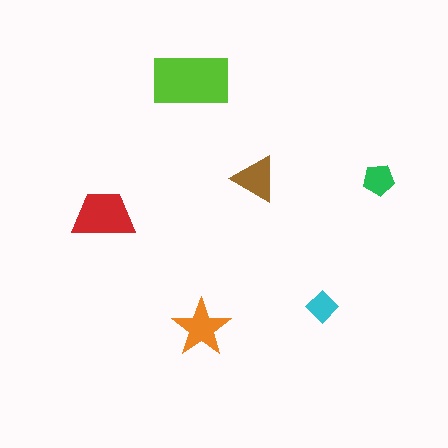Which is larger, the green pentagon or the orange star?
The orange star.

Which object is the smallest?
The cyan diamond.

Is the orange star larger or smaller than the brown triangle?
Larger.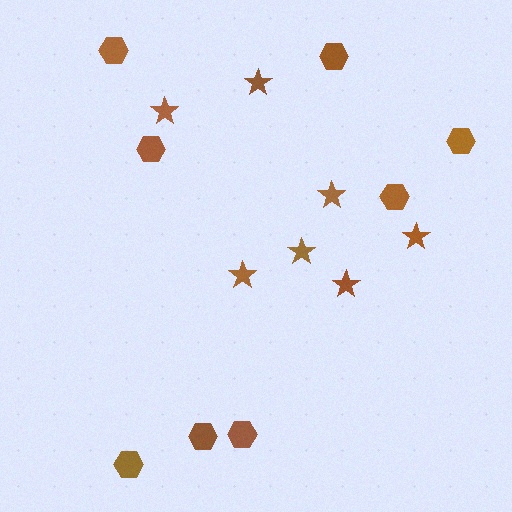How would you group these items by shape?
There are 2 groups: one group of stars (7) and one group of hexagons (8).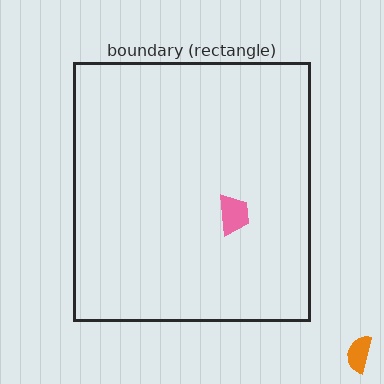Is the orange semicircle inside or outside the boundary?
Outside.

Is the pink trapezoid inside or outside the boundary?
Inside.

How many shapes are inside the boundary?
1 inside, 1 outside.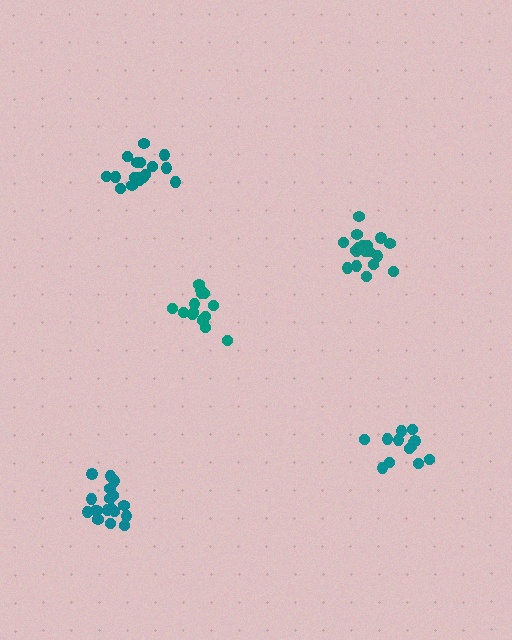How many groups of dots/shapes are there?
There are 5 groups.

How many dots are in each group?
Group 1: 13 dots, Group 2: 16 dots, Group 3: 17 dots, Group 4: 18 dots, Group 5: 18 dots (82 total).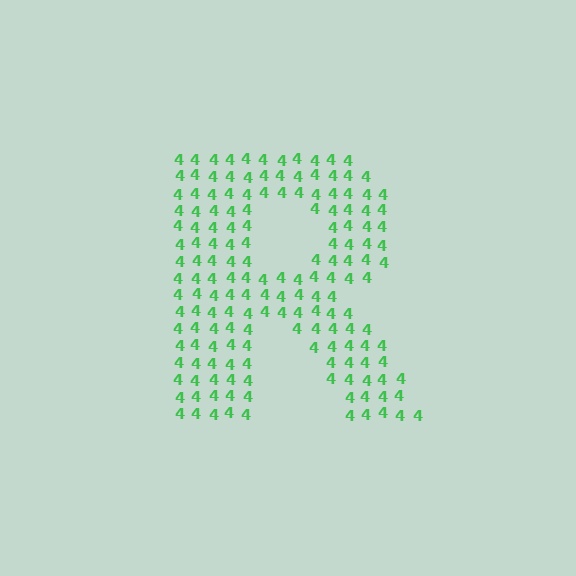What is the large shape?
The large shape is the letter R.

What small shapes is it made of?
It is made of small digit 4's.